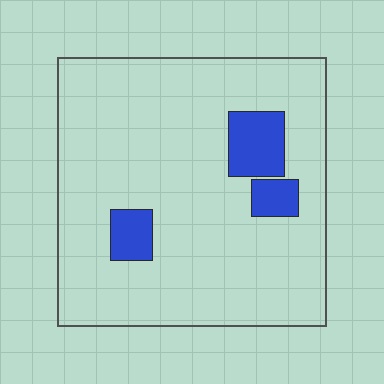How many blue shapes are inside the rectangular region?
3.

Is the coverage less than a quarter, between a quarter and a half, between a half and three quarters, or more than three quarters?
Less than a quarter.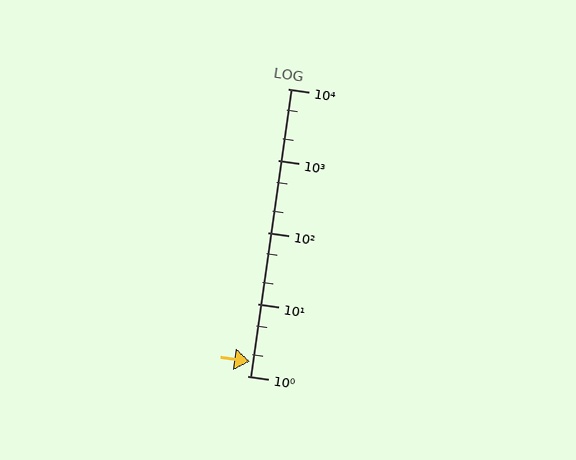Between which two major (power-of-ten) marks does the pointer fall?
The pointer is between 1 and 10.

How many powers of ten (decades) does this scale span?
The scale spans 4 decades, from 1 to 10000.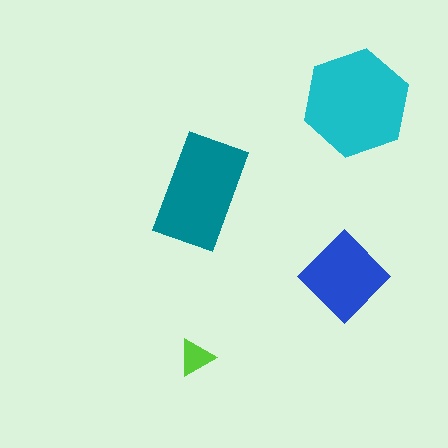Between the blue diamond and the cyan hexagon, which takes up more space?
The cyan hexagon.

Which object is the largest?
The cyan hexagon.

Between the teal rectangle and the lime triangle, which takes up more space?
The teal rectangle.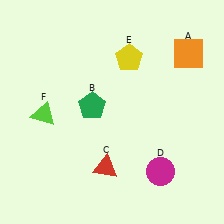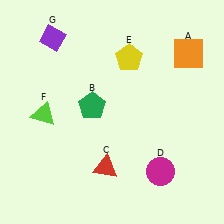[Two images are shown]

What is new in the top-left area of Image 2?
A purple diamond (G) was added in the top-left area of Image 2.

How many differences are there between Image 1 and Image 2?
There is 1 difference between the two images.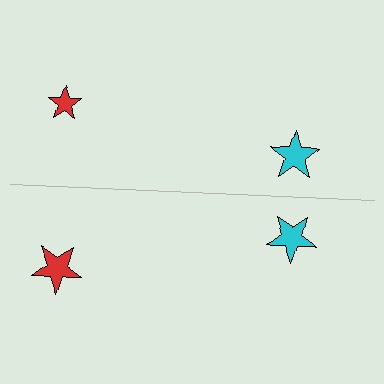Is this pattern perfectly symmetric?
No, the pattern is not perfectly symmetric. The red star on the bottom side has a different size than its mirror counterpart.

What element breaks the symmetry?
The red star on the bottom side has a different size than its mirror counterpart.